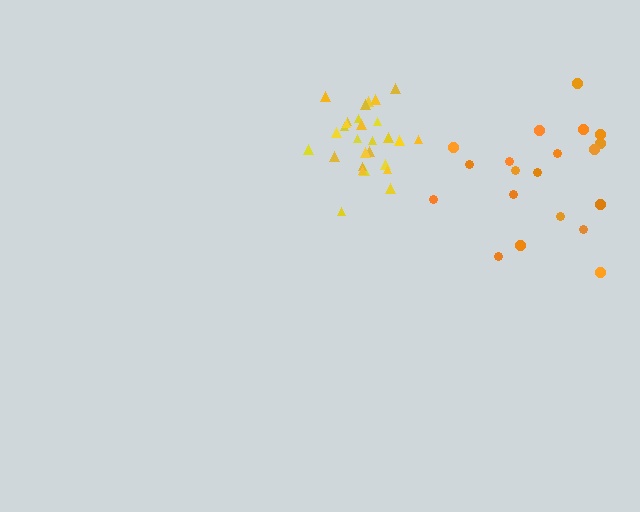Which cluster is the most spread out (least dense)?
Orange.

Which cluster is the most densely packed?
Yellow.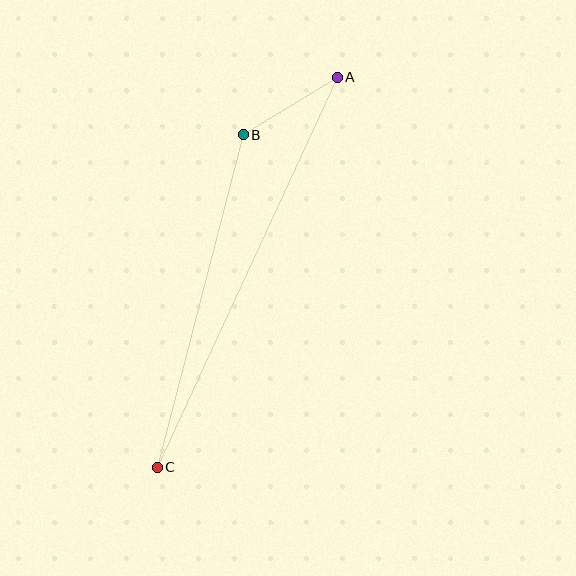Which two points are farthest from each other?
Points A and C are farthest from each other.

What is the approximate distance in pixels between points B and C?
The distance between B and C is approximately 343 pixels.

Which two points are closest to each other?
Points A and B are closest to each other.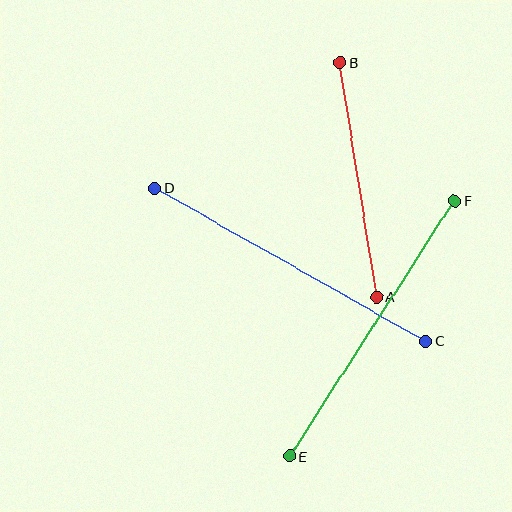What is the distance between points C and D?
The distance is approximately 311 pixels.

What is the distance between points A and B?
The distance is approximately 237 pixels.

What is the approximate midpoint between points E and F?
The midpoint is at approximately (372, 329) pixels.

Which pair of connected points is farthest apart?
Points C and D are farthest apart.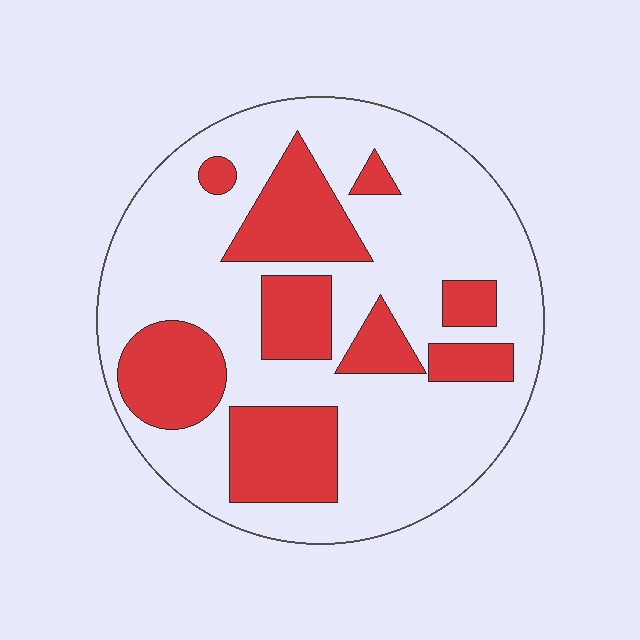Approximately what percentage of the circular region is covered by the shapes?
Approximately 30%.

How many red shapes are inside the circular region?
9.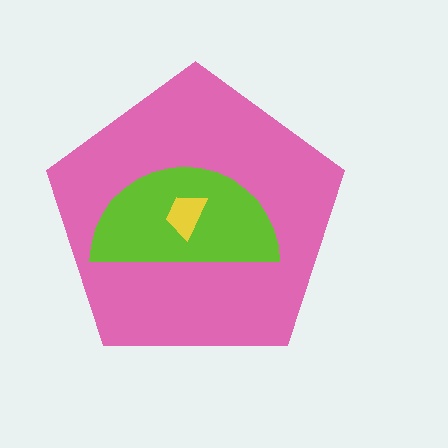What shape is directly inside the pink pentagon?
The lime semicircle.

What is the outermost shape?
The pink pentagon.